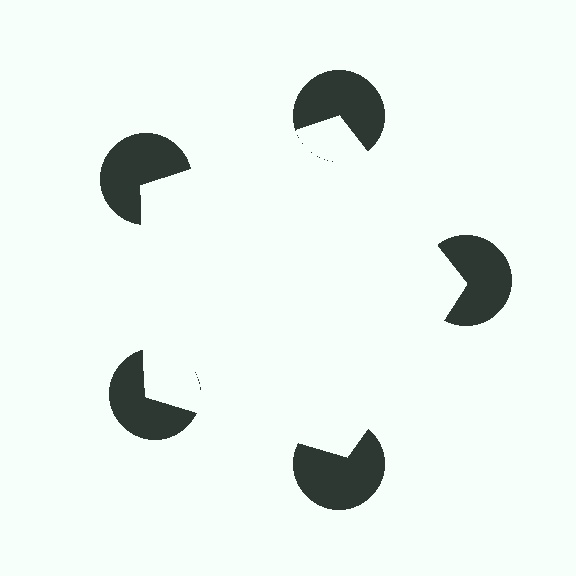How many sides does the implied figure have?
5 sides.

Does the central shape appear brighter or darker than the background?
It typically appears slightly brighter than the background, even though no actual brightness change is drawn.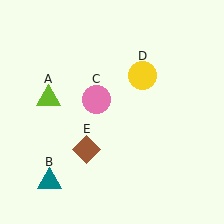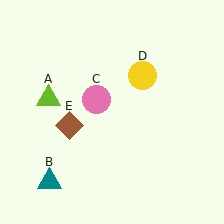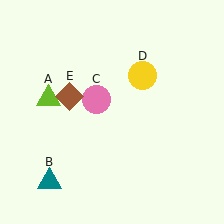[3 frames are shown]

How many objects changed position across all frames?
1 object changed position: brown diamond (object E).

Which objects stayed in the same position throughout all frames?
Lime triangle (object A) and teal triangle (object B) and pink circle (object C) and yellow circle (object D) remained stationary.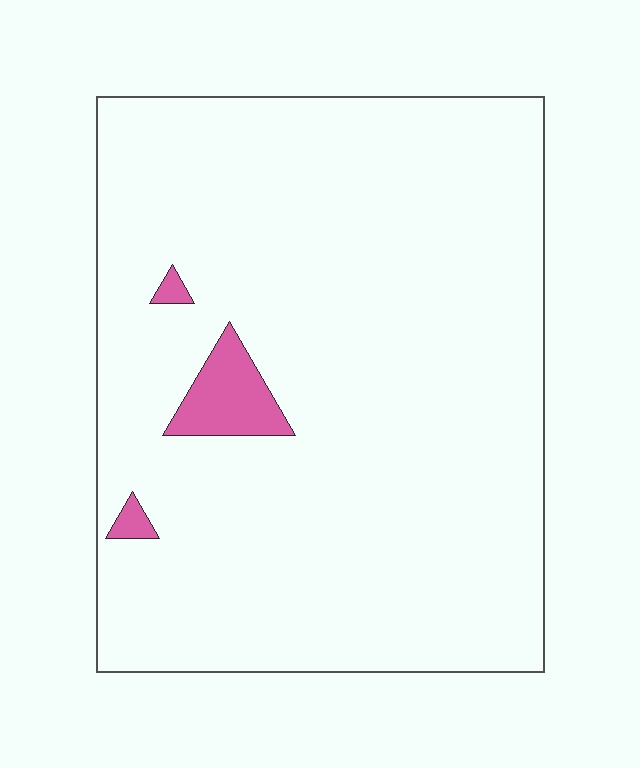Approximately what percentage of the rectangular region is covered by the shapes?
Approximately 5%.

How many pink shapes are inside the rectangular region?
3.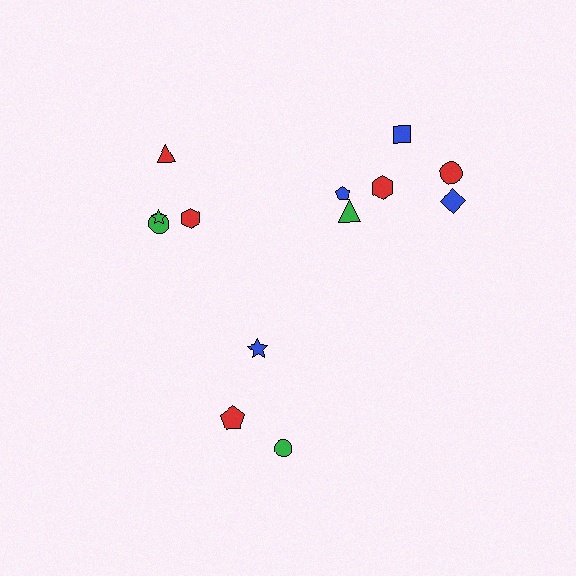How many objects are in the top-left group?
There are 4 objects.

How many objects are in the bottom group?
There are 3 objects.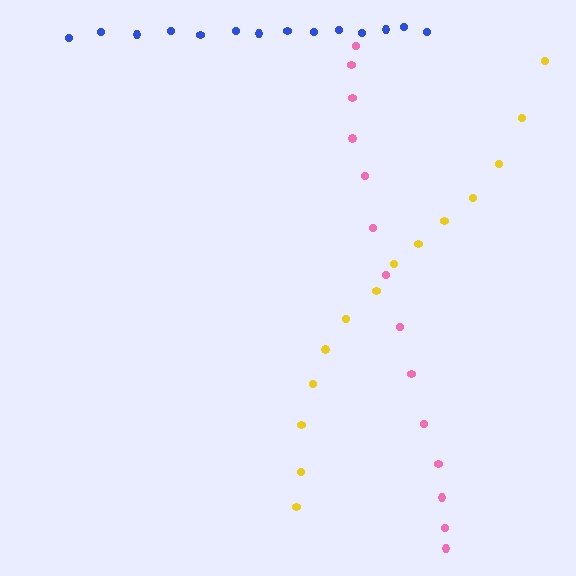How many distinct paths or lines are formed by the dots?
There are 3 distinct paths.